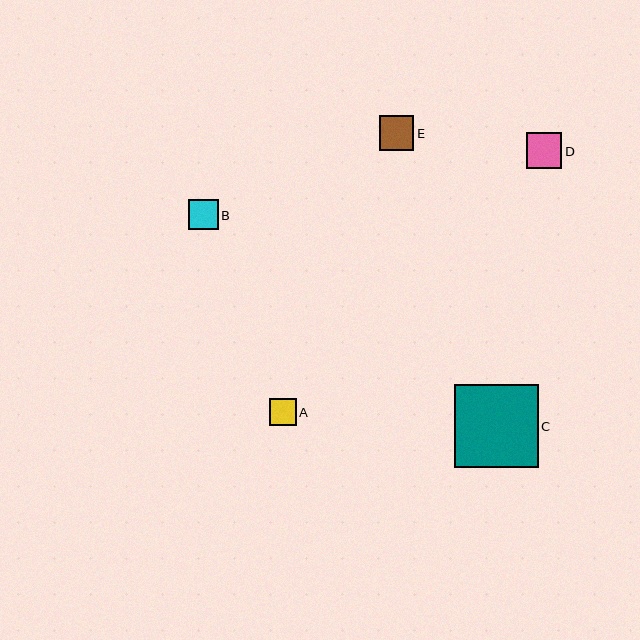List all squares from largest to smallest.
From largest to smallest: C, D, E, B, A.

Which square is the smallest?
Square A is the smallest with a size of approximately 26 pixels.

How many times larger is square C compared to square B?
Square C is approximately 2.8 times the size of square B.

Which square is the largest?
Square C is the largest with a size of approximately 84 pixels.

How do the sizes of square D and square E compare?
Square D and square E are approximately the same size.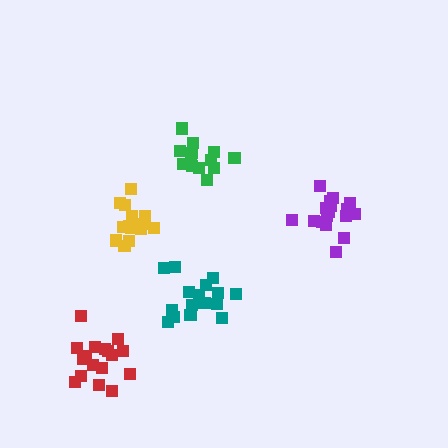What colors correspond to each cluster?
The clusters are colored: yellow, green, teal, red, purple.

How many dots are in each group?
Group 1: 14 dots, Group 2: 13 dots, Group 3: 17 dots, Group 4: 18 dots, Group 5: 17 dots (79 total).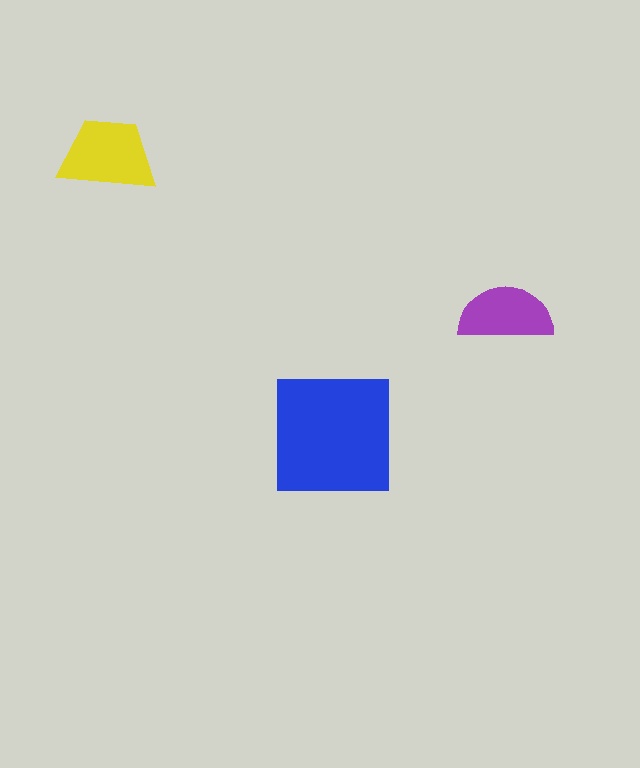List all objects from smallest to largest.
The purple semicircle, the yellow trapezoid, the blue square.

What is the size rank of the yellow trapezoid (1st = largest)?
2nd.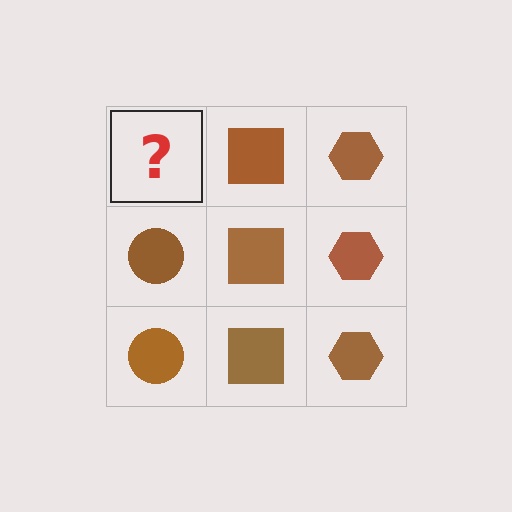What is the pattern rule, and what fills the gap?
The rule is that each column has a consistent shape. The gap should be filled with a brown circle.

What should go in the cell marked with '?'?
The missing cell should contain a brown circle.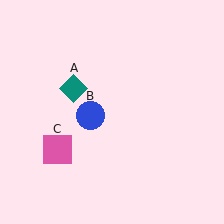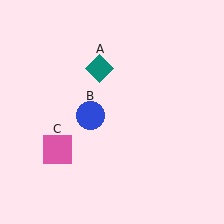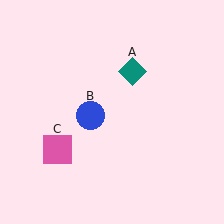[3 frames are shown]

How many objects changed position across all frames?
1 object changed position: teal diamond (object A).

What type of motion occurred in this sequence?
The teal diamond (object A) rotated clockwise around the center of the scene.